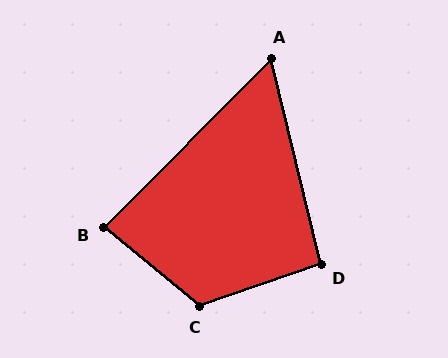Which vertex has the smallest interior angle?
A, at approximately 58 degrees.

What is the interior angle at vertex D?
Approximately 95 degrees (obtuse).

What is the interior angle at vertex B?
Approximately 85 degrees (acute).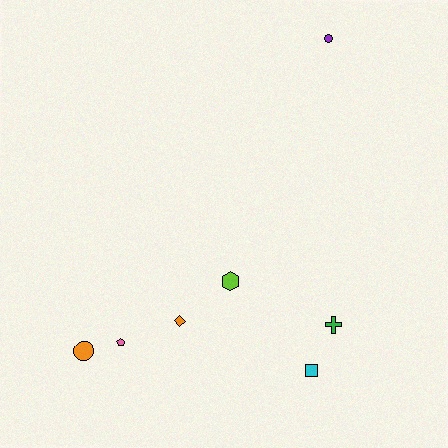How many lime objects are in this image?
There is 1 lime object.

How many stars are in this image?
There are no stars.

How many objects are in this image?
There are 7 objects.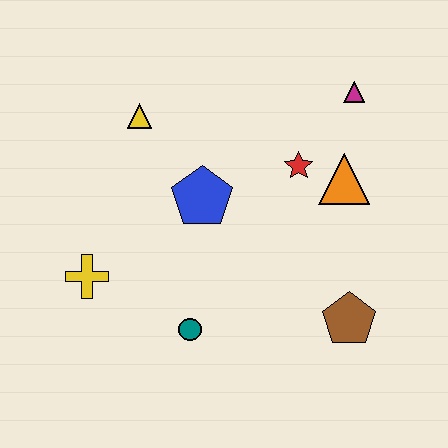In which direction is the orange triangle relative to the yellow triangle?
The orange triangle is to the right of the yellow triangle.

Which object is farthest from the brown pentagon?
The yellow triangle is farthest from the brown pentagon.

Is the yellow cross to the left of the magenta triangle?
Yes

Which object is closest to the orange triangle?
The red star is closest to the orange triangle.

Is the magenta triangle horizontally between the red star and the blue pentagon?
No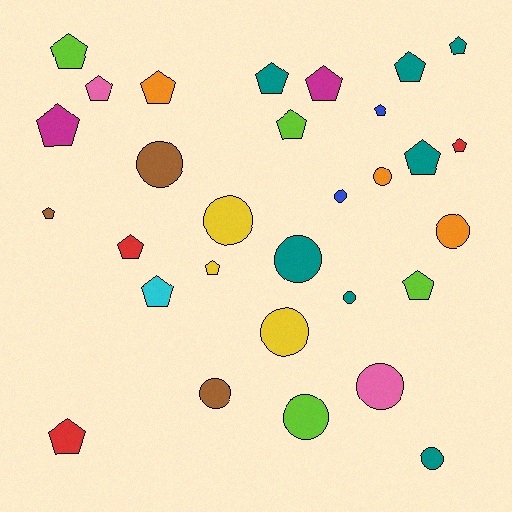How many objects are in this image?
There are 30 objects.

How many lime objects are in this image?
There are 4 lime objects.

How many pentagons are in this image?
There are 18 pentagons.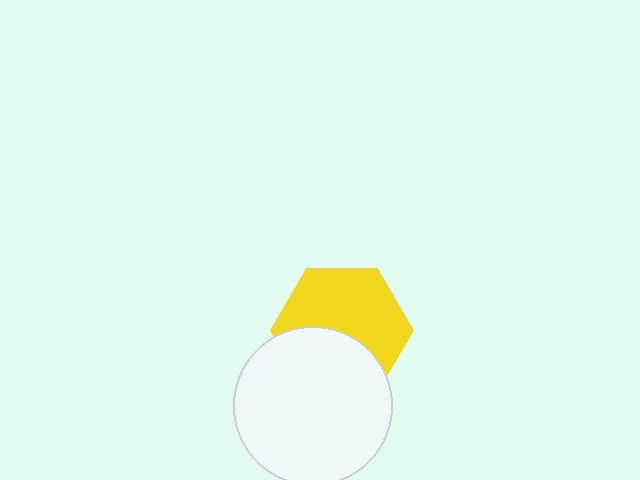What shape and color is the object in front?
The object in front is a white circle.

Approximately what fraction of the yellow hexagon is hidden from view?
Roughly 40% of the yellow hexagon is hidden behind the white circle.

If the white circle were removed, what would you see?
You would see the complete yellow hexagon.